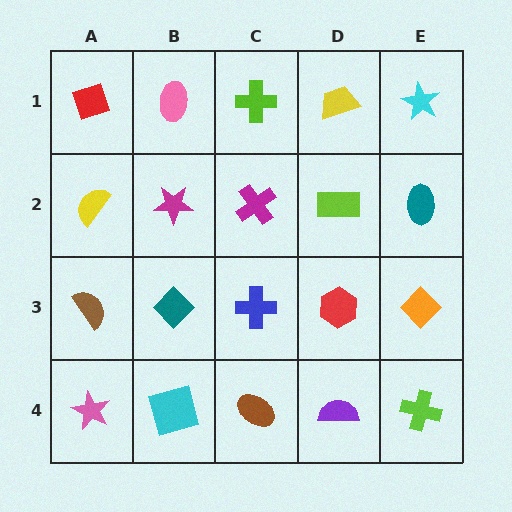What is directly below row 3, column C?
A brown ellipse.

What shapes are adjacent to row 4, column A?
A brown semicircle (row 3, column A), a cyan square (row 4, column B).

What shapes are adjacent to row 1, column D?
A lime rectangle (row 2, column D), a lime cross (row 1, column C), a cyan star (row 1, column E).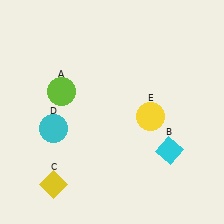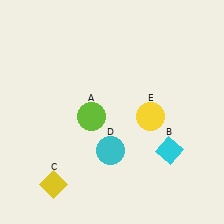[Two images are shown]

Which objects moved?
The objects that moved are: the lime circle (A), the cyan circle (D).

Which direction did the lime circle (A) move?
The lime circle (A) moved right.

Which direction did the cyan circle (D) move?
The cyan circle (D) moved right.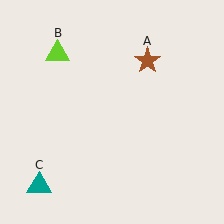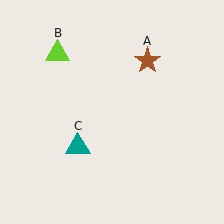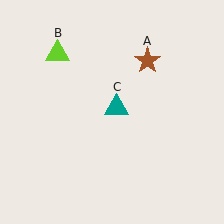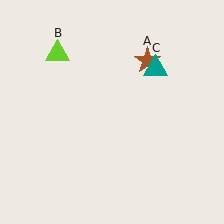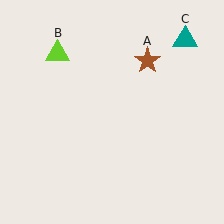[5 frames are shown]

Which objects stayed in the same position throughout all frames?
Brown star (object A) and lime triangle (object B) remained stationary.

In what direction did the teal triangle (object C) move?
The teal triangle (object C) moved up and to the right.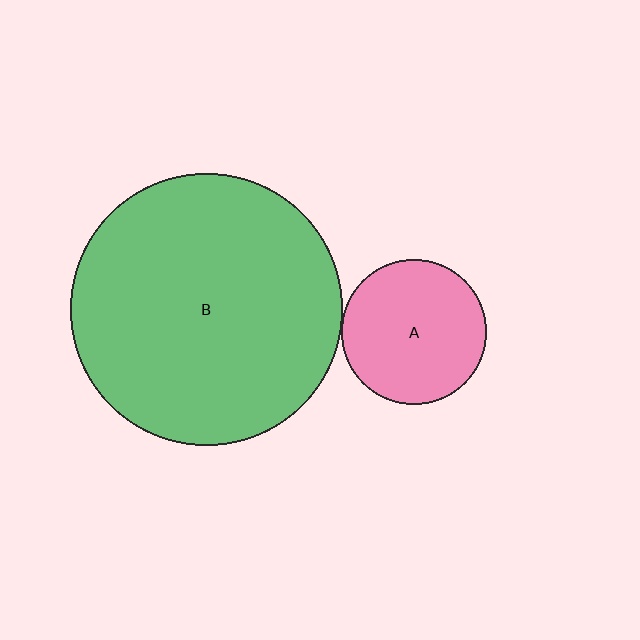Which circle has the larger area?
Circle B (green).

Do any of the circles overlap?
No, none of the circles overlap.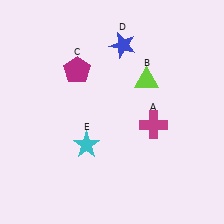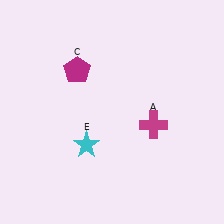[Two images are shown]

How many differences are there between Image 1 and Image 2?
There are 2 differences between the two images.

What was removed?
The lime triangle (B), the blue star (D) were removed in Image 2.